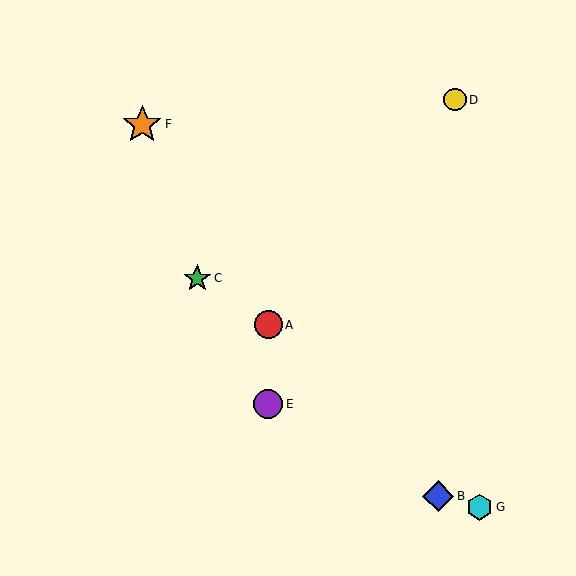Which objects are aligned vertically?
Objects A, E are aligned vertically.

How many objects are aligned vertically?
2 objects (A, E) are aligned vertically.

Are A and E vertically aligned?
Yes, both are at x≈268.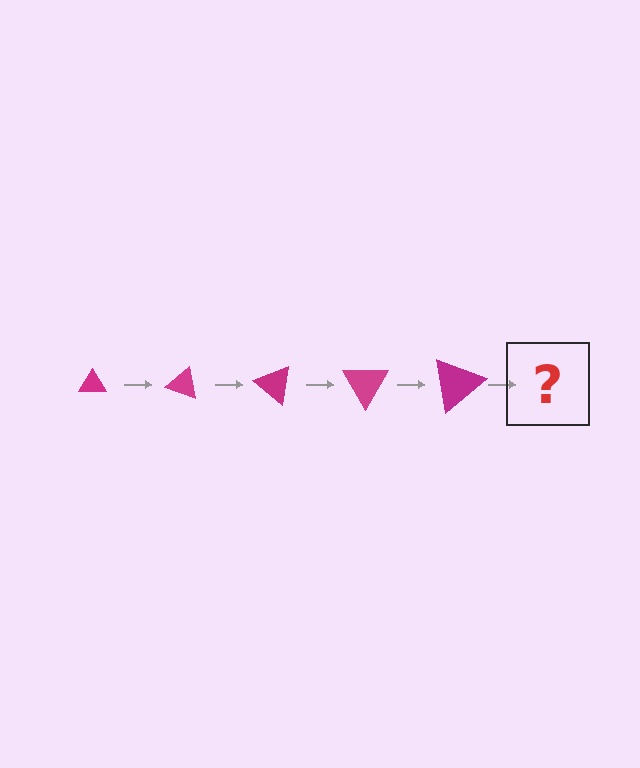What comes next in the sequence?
The next element should be a triangle, larger than the previous one and rotated 100 degrees from the start.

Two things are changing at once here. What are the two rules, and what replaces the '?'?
The two rules are that the triangle grows larger each step and it rotates 20 degrees each step. The '?' should be a triangle, larger than the previous one and rotated 100 degrees from the start.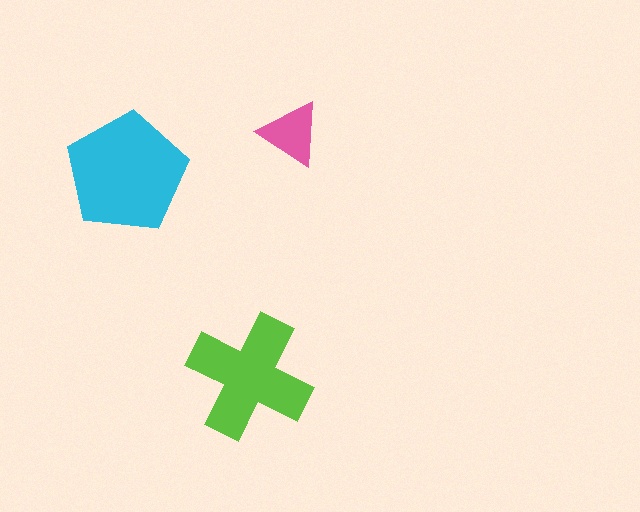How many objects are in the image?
There are 3 objects in the image.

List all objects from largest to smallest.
The cyan pentagon, the lime cross, the pink triangle.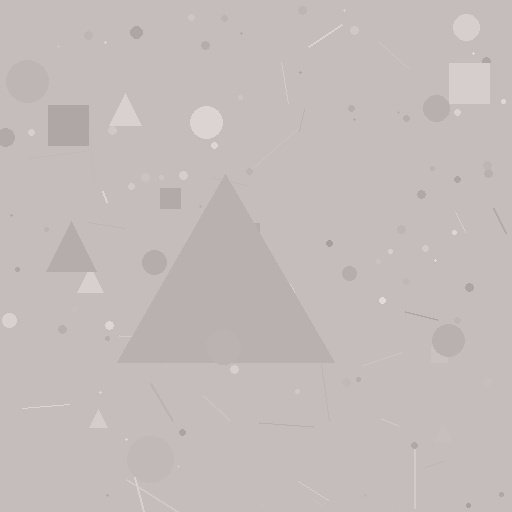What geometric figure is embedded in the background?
A triangle is embedded in the background.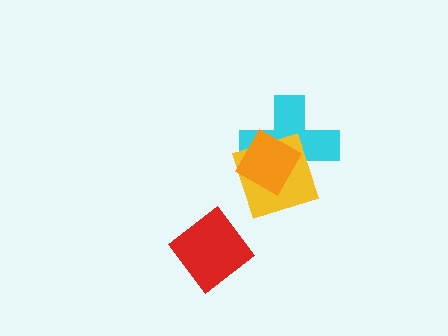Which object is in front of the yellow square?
The orange diamond is in front of the yellow square.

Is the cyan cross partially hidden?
Yes, it is partially covered by another shape.